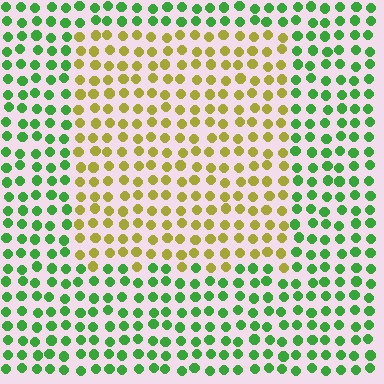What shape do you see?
I see a rectangle.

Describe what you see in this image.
The image is filled with small green elements in a uniform arrangement. A rectangle-shaped region is visible where the elements are tinted to a slightly different hue, forming a subtle color boundary.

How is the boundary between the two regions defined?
The boundary is defined purely by a slight shift in hue (about 60 degrees). Spacing, size, and orientation are identical on both sides.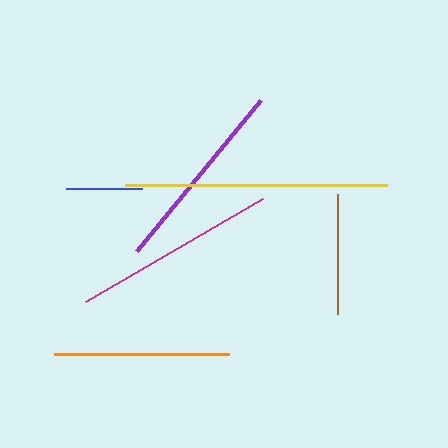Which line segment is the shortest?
The blue line is the shortest at approximately 76 pixels.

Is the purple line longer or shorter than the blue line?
The purple line is longer than the blue line.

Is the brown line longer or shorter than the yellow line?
The yellow line is longer than the brown line.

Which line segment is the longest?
The yellow line is the longest at approximately 263 pixels.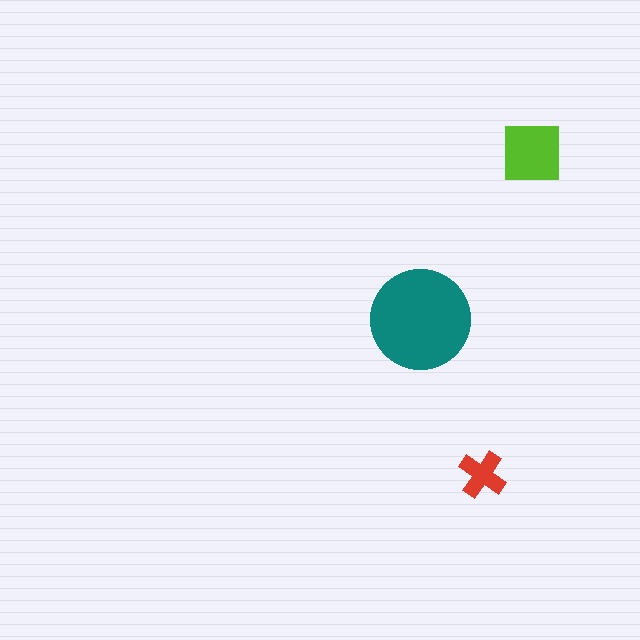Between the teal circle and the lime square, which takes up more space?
The teal circle.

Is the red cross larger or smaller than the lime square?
Smaller.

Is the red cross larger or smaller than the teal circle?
Smaller.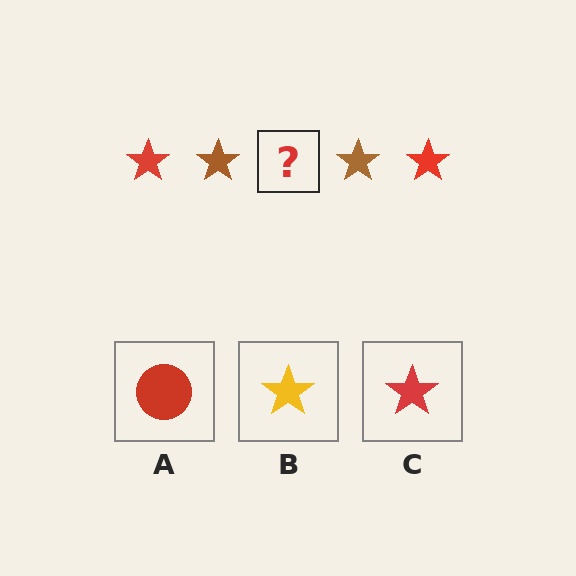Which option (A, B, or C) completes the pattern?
C.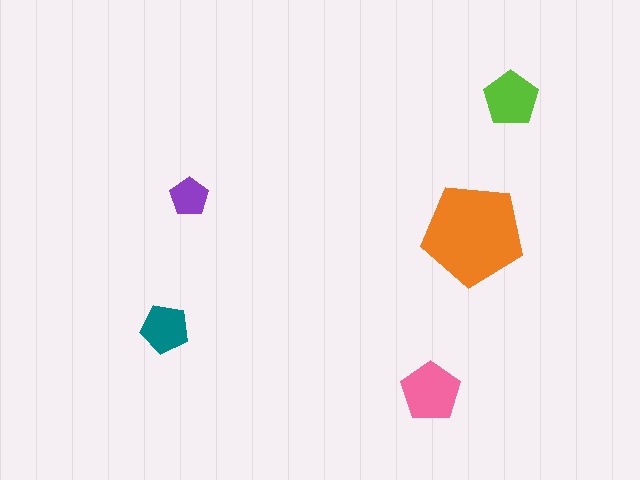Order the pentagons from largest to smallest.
the orange one, the pink one, the lime one, the teal one, the purple one.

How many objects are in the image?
There are 5 objects in the image.